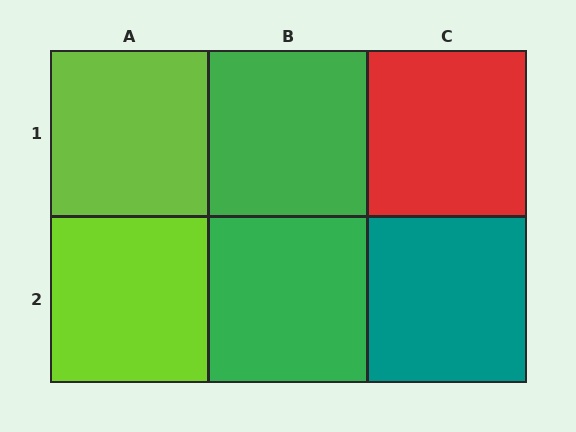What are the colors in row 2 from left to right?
Lime, green, teal.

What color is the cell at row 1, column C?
Red.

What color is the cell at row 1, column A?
Lime.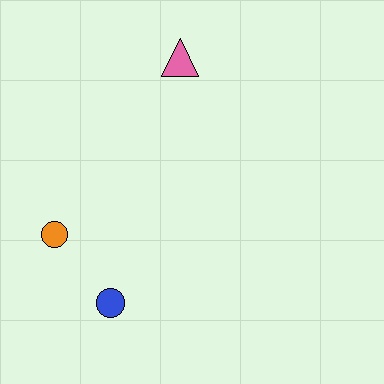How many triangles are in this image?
There is 1 triangle.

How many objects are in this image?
There are 3 objects.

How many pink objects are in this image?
There is 1 pink object.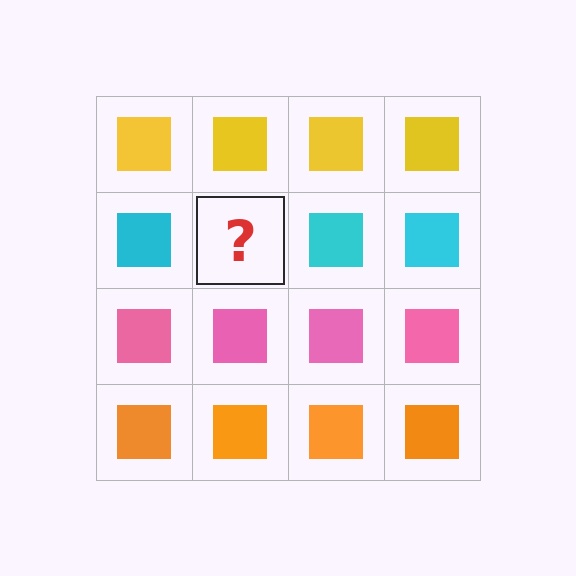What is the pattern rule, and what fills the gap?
The rule is that each row has a consistent color. The gap should be filled with a cyan square.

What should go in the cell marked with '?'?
The missing cell should contain a cyan square.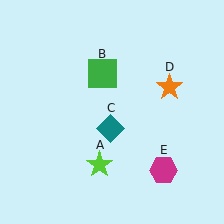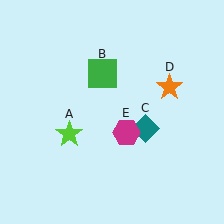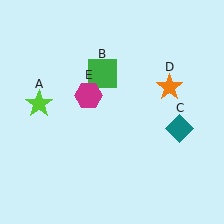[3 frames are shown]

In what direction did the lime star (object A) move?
The lime star (object A) moved up and to the left.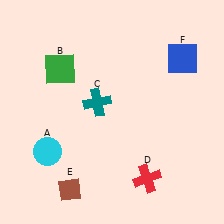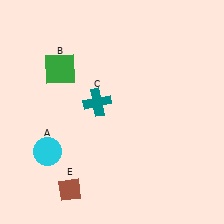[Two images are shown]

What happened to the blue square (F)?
The blue square (F) was removed in Image 2. It was in the top-right area of Image 1.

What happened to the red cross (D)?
The red cross (D) was removed in Image 2. It was in the bottom-right area of Image 1.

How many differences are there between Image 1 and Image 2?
There are 2 differences between the two images.